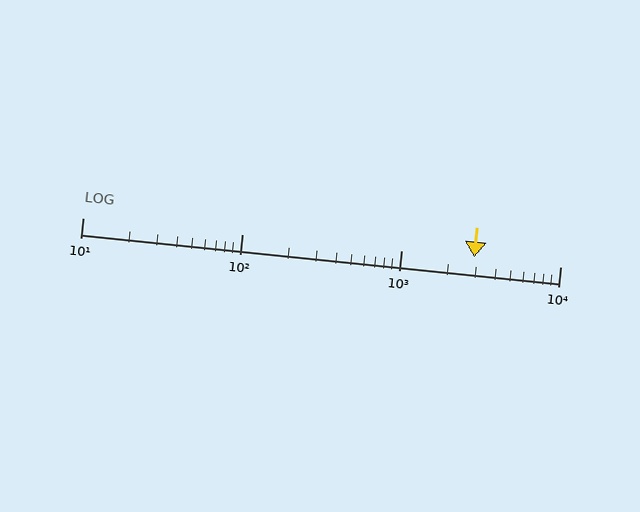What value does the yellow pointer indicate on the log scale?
The pointer indicates approximately 2900.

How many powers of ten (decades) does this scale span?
The scale spans 3 decades, from 10 to 10000.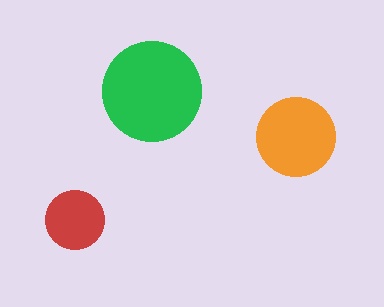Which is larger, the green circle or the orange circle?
The green one.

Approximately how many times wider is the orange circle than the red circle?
About 1.5 times wider.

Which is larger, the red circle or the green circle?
The green one.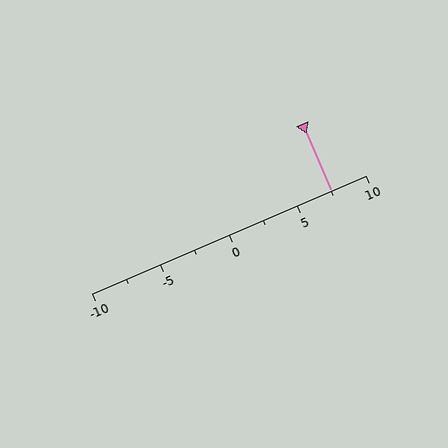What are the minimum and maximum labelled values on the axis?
The axis runs from -10 to 10.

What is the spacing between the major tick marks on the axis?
The major ticks are spaced 5 apart.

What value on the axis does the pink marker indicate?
The marker indicates approximately 7.5.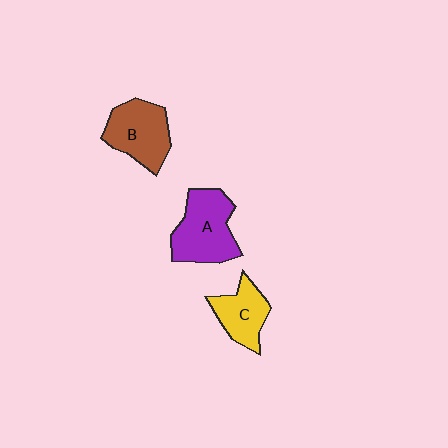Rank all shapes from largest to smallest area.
From largest to smallest: A (purple), B (brown), C (yellow).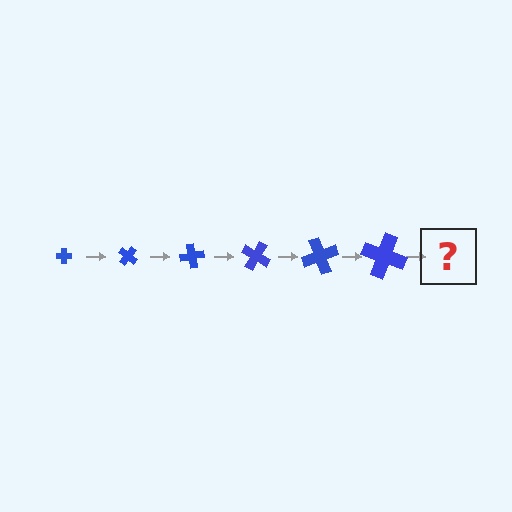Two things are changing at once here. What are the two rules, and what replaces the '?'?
The two rules are that the cross grows larger each step and it rotates 40 degrees each step. The '?' should be a cross, larger than the previous one and rotated 240 degrees from the start.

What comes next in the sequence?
The next element should be a cross, larger than the previous one and rotated 240 degrees from the start.